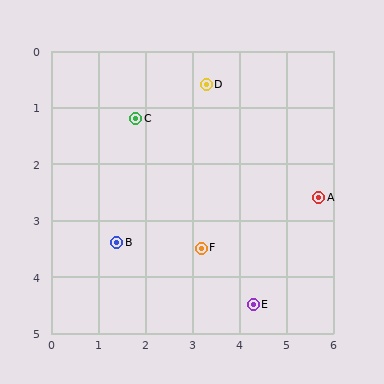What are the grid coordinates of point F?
Point F is at approximately (3.2, 3.5).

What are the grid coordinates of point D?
Point D is at approximately (3.3, 0.6).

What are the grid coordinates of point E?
Point E is at approximately (4.3, 4.5).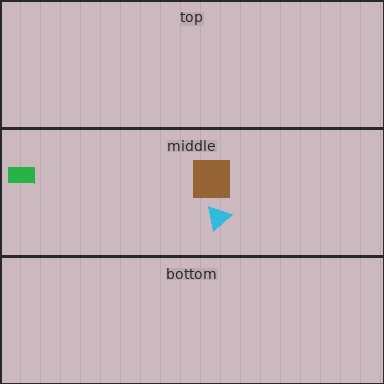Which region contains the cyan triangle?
The middle region.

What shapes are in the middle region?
The cyan triangle, the green rectangle, the brown square.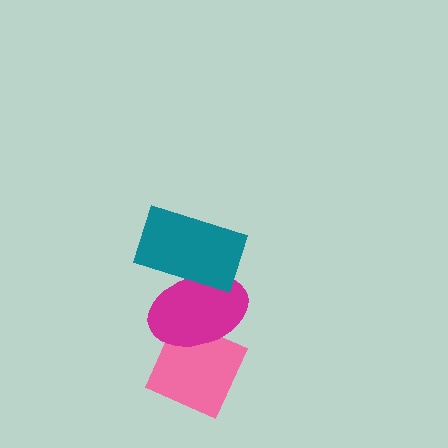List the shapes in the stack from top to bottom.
From top to bottom: the teal rectangle, the magenta ellipse, the pink diamond.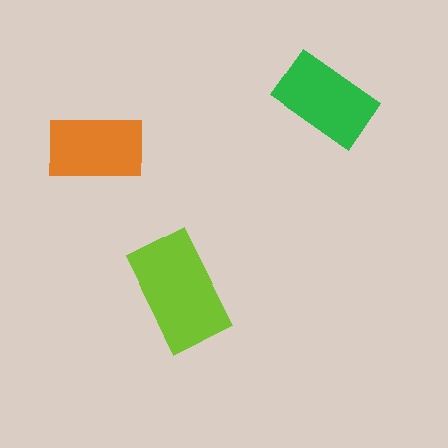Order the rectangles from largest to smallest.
the lime one, the green one, the orange one.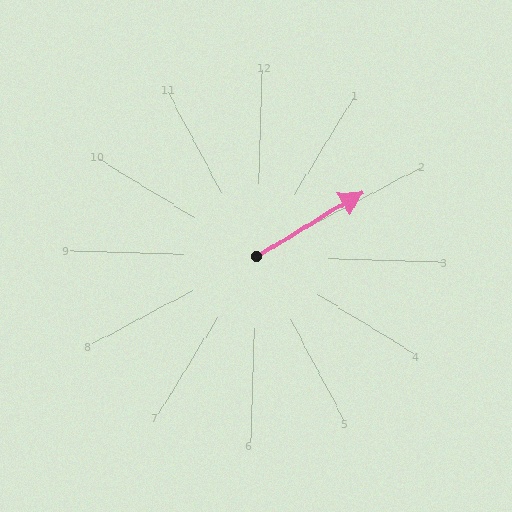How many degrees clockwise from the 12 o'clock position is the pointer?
Approximately 57 degrees.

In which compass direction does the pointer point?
Northeast.